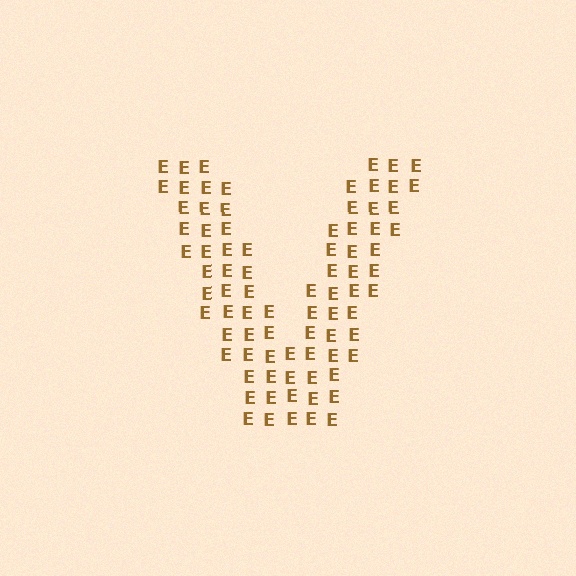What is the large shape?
The large shape is the letter V.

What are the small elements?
The small elements are letter E's.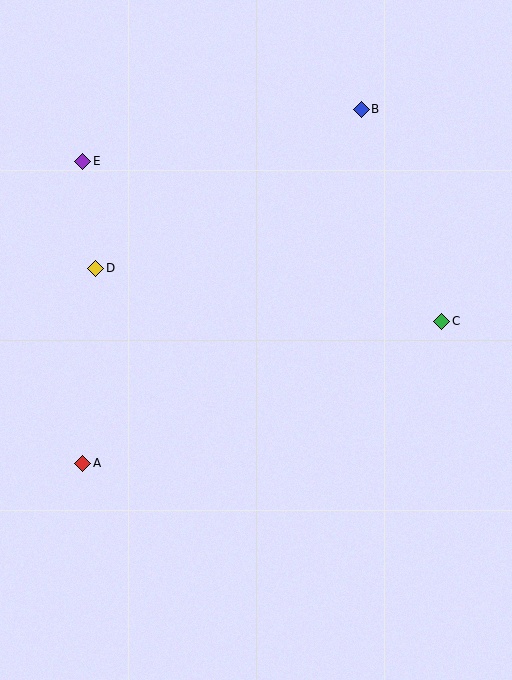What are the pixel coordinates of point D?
Point D is at (96, 268).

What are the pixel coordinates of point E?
Point E is at (83, 161).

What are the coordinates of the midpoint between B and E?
The midpoint between B and E is at (222, 135).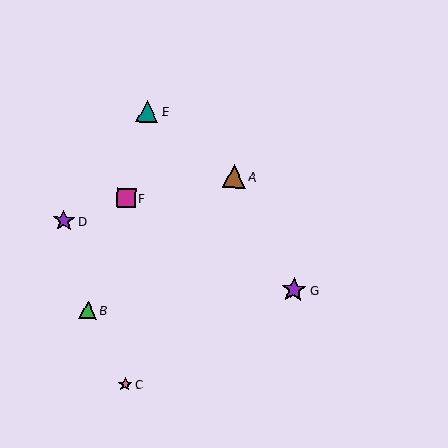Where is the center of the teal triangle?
The center of the teal triangle is at (147, 111).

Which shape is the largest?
The purple star (labeled G) is the largest.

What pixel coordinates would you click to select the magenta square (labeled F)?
Click at (126, 198) to select the magenta square F.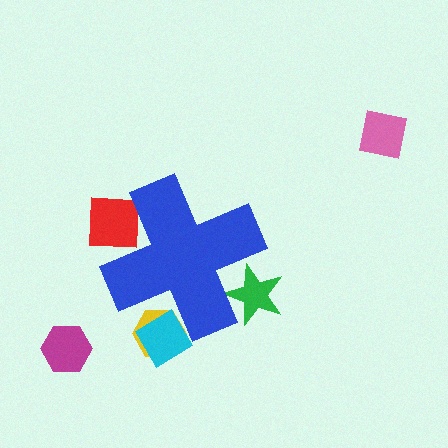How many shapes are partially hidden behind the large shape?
4 shapes are partially hidden.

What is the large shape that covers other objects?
A blue cross.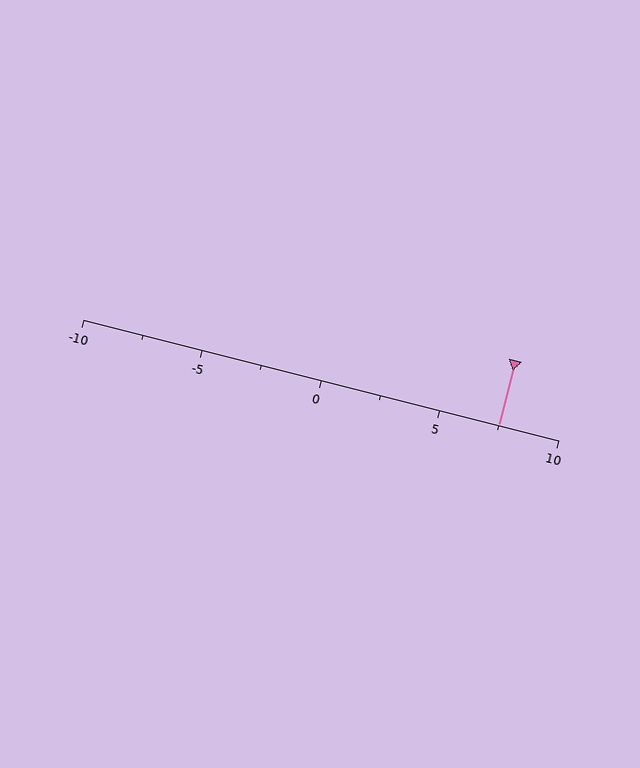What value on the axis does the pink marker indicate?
The marker indicates approximately 7.5.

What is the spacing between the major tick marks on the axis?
The major ticks are spaced 5 apart.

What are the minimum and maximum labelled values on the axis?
The axis runs from -10 to 10.